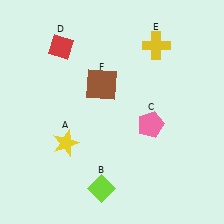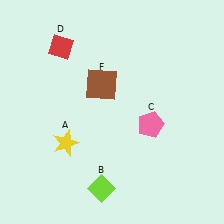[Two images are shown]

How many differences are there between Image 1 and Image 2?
There is 1 difference between the two images.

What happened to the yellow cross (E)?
The yellow cross (E) was removed in Image 2. It was in the top-right area of Image 1.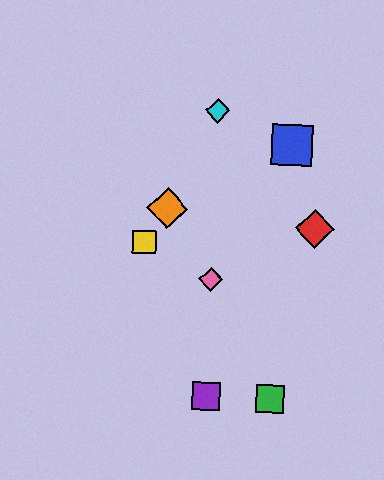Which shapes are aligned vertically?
The purple square, the cyan diamond, the pink diamond are aligned vertically.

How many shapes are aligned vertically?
3 shapes (the purple square, the cyan diamond, the pink diamond) are aligned vertically.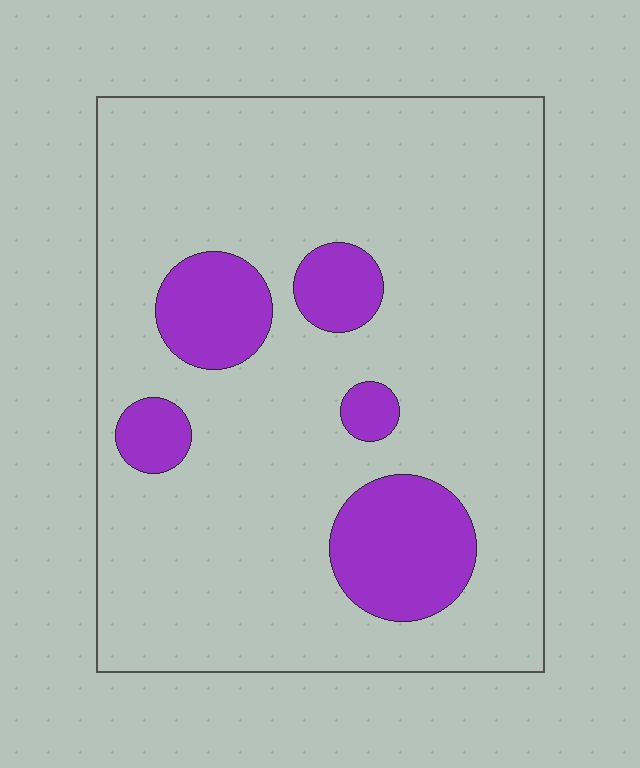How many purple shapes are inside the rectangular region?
5.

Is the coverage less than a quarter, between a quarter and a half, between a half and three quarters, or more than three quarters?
Less than a quarter.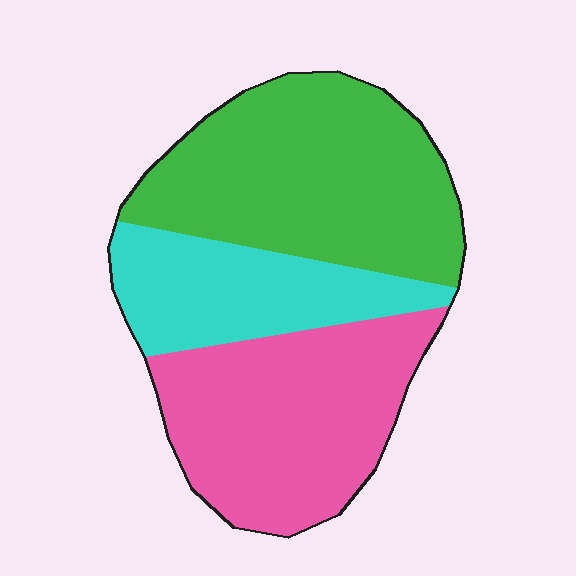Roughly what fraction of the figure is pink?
Pink covers roughly 35% of the figure.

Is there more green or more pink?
Green.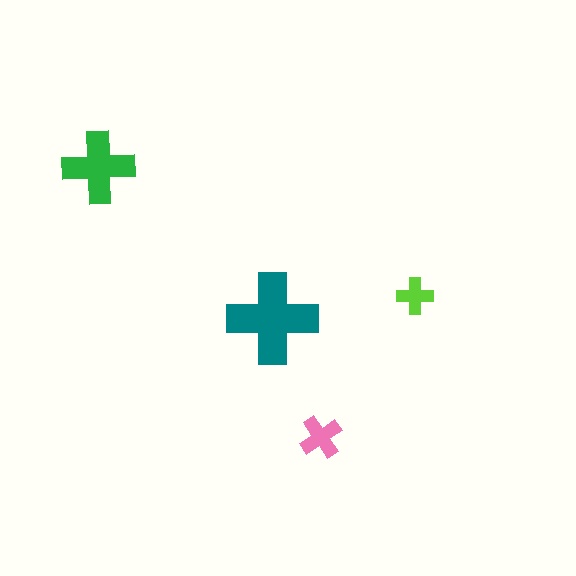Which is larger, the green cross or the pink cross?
The green one.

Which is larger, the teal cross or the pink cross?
The teal one.